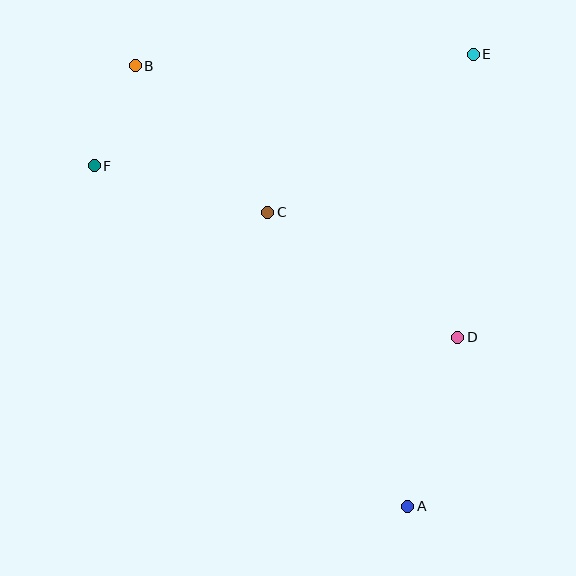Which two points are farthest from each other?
Points A and B are farthest from each other.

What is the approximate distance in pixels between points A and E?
The distance between A and E is approximately 457 pixels.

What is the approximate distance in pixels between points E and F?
The distance between E and F is approximately 395 pixels.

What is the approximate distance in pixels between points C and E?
The distance between C and E is approximately 259 pixels.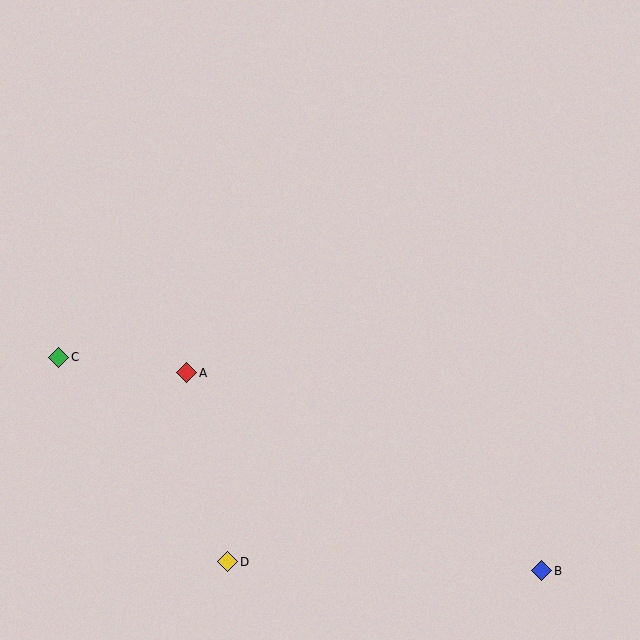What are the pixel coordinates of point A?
Point A is at (187, 373).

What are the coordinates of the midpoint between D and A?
The midpoint between D and A is at (207, 467).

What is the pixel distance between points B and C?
The distance between B and C is 528 pixels.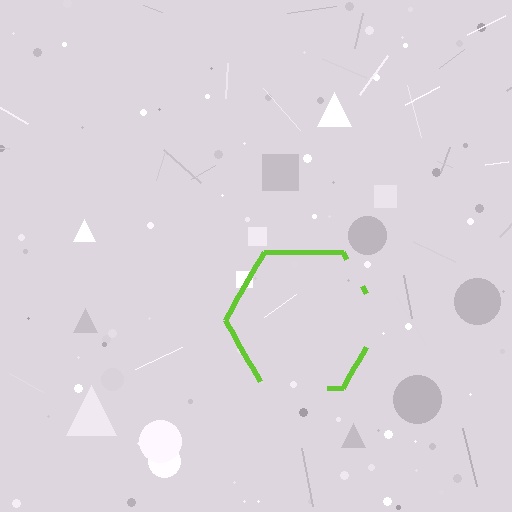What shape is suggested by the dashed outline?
The dashed outline suggests a hexagon.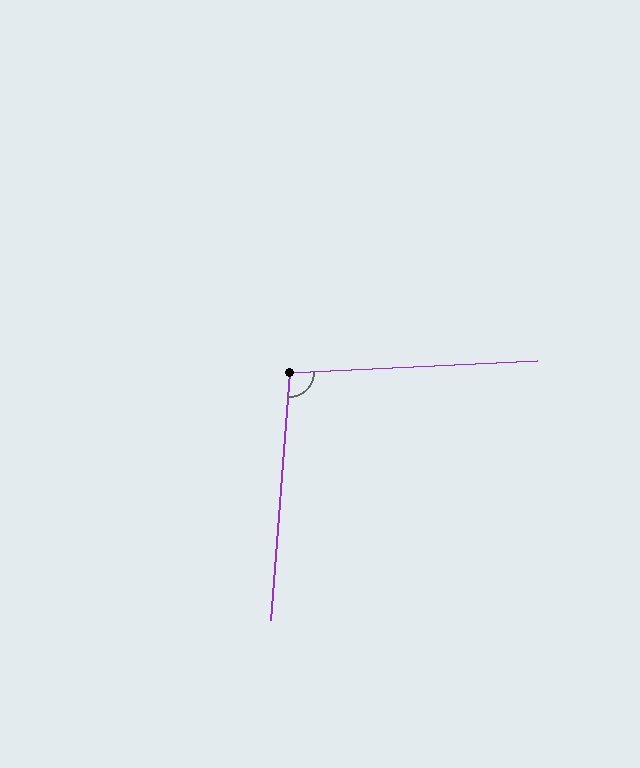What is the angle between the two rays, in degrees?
Approximately 97 degrees.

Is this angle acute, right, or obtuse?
It is obtuse.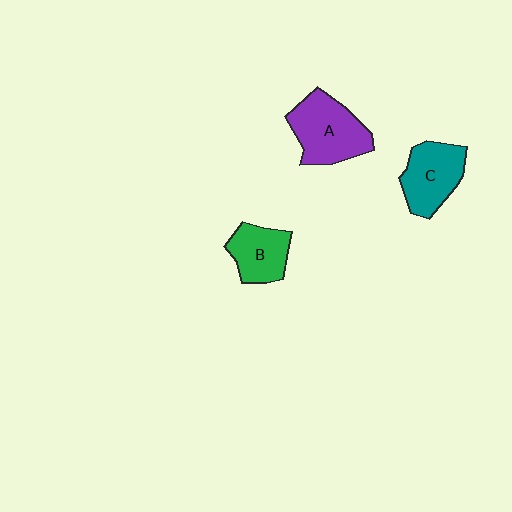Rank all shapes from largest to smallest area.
From largest to smallest: A (purple), C (teal), B (green).